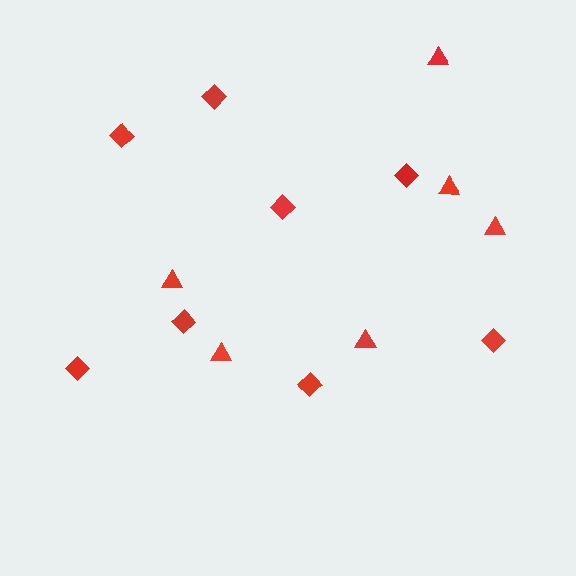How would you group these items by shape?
There are 2 groups: one group of diamonds (8) and one group of triangles (6).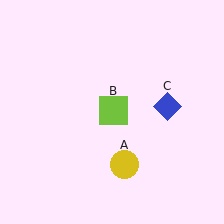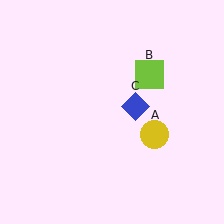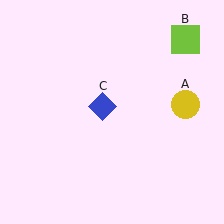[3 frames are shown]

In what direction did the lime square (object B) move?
The lime square (object B) moved up and to the right.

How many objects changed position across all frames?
3 objects changed position: yellow circle (object A), lime square (object B), blue diamond (object C).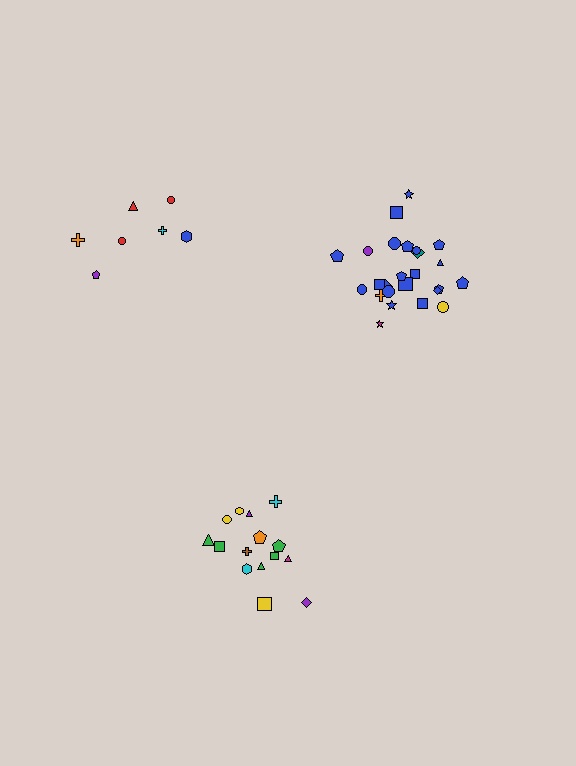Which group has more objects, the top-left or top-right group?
The top-right group.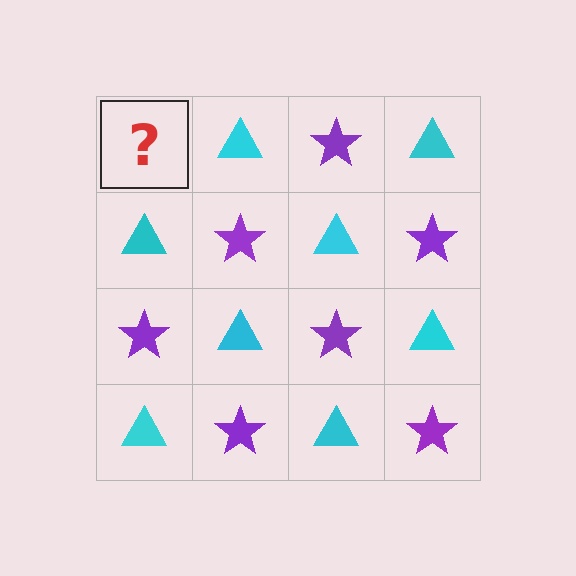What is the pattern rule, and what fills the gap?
The rule is that it alternates purple star and cyan triangle in a checkerboard pattern. The gap should be filled with a purple star.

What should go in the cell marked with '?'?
The missing cell should contain a purple star.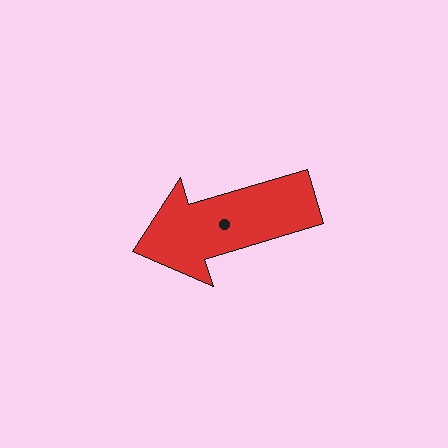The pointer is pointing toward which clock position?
Roughly 8 o'clock.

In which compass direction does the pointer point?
West.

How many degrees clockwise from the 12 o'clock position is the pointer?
Approximately 253 degrees.